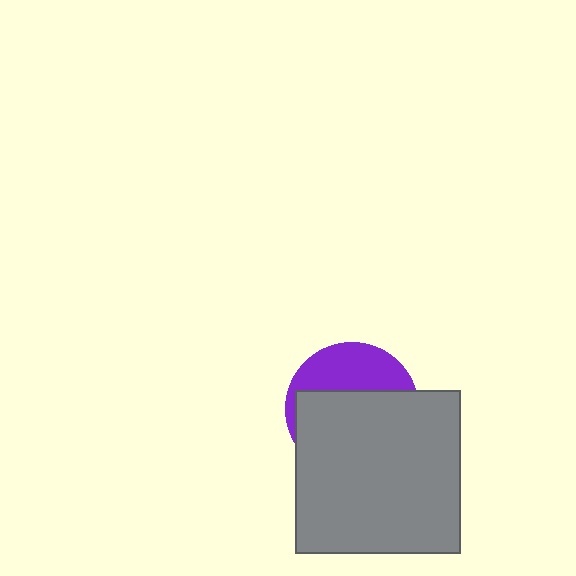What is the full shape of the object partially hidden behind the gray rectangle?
The partially hidden object is a purple circle.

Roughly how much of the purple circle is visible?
A small part of it is visible (roughly 35%).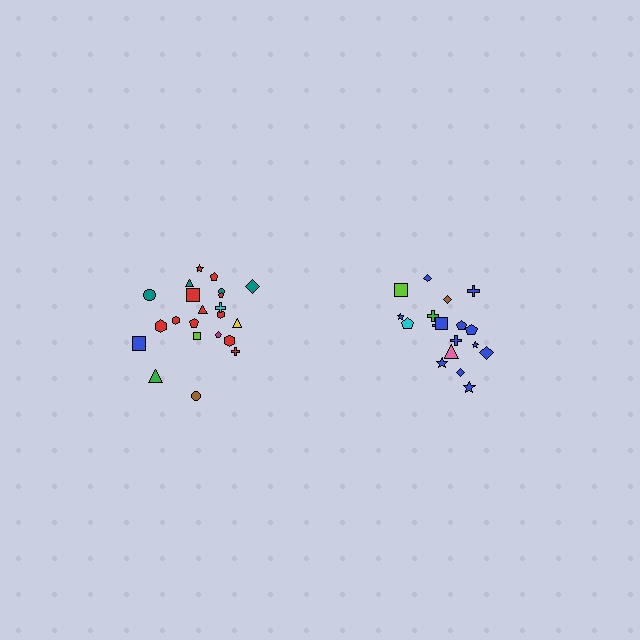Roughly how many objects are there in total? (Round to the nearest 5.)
Roughly 40 objects in total.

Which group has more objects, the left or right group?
The left group.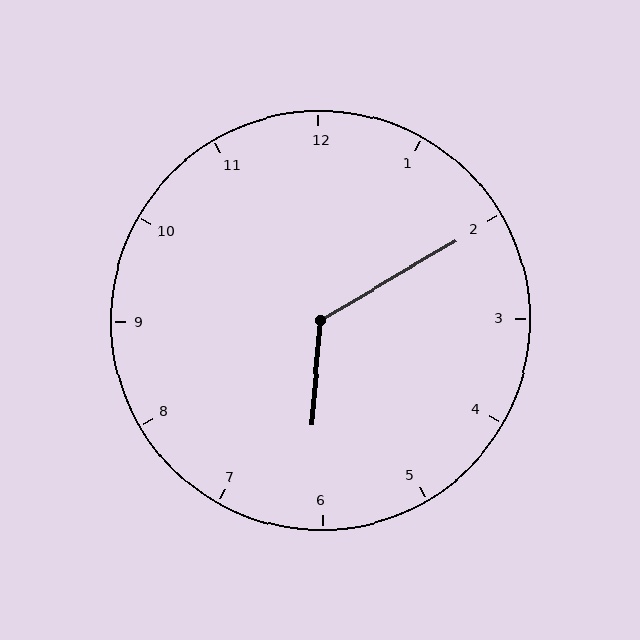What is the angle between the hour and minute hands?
Approximately 125 degrees.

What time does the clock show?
6:10.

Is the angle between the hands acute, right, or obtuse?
It is obtuse.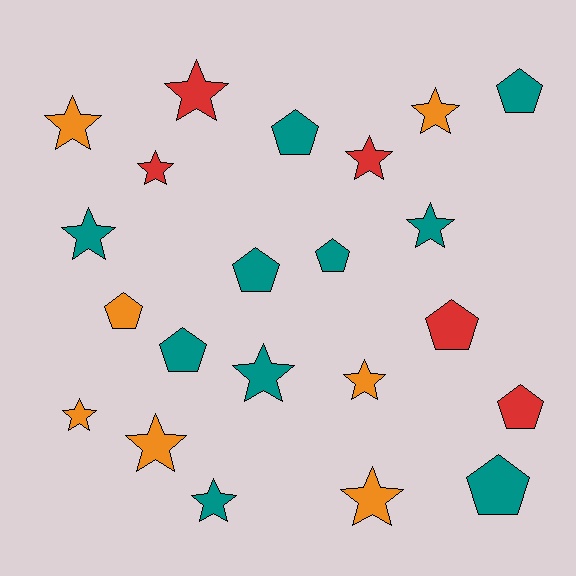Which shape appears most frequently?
Star, with 13 objects.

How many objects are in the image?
There are 22 objects.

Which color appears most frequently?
Teal, with 10 objects.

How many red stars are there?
There are 3 red stars.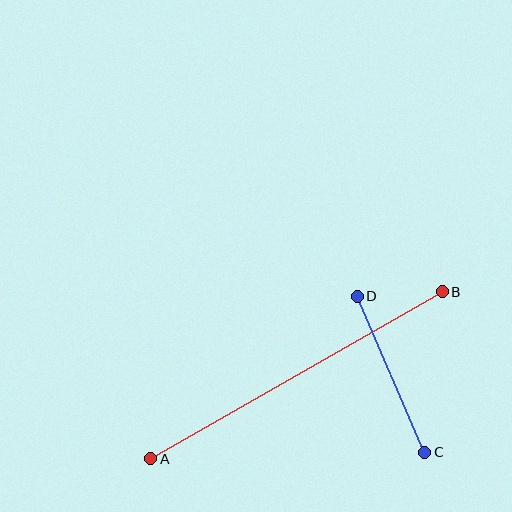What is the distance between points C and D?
The distance is approximately 170 pixels.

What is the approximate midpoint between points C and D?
The midpoint is at approximately (391, 374) pixels.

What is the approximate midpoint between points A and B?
The midpoint is at approximately (297, 375) pixels.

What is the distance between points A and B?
The distance is approximately 336 pixels.